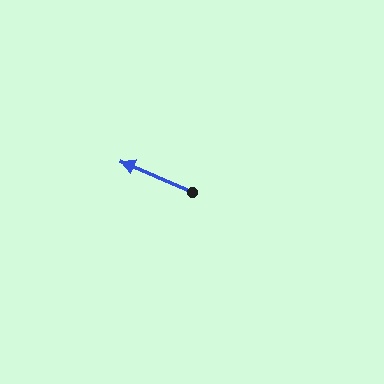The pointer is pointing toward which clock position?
Roughly 10 o'clock.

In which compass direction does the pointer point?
Northwest.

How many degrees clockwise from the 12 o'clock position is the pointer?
Approximately 293 degrees.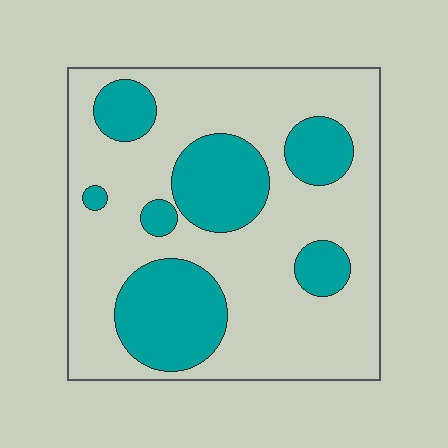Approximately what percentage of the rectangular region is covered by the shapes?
Approximately 30%.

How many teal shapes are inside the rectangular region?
7.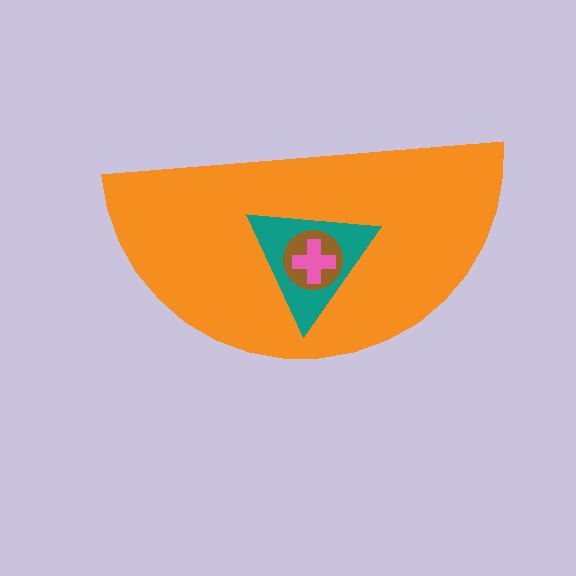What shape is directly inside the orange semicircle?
The teal triangle.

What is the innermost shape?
The pink cross.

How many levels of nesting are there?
4.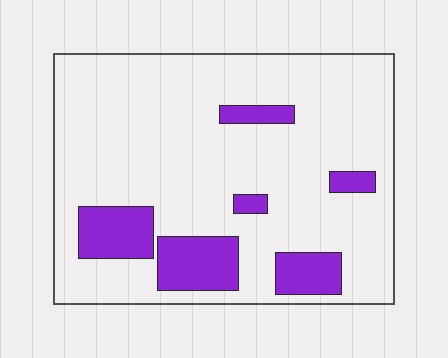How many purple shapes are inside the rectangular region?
6.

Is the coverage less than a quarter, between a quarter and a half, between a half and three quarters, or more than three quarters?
Less than a quarter.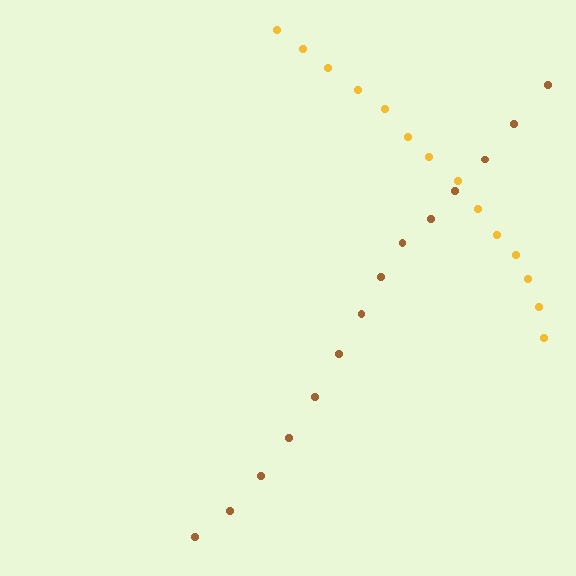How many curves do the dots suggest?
There are 2 distinct paths.